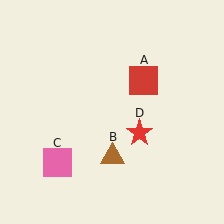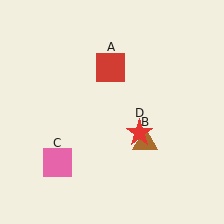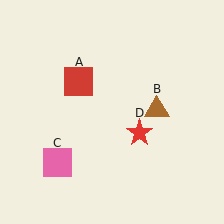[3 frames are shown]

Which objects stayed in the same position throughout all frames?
Pink square (object C) and red star (object D) remained stationary.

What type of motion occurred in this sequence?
The red square (object A), brown triangle (object B) rotated counterclockwise around the center of the scene.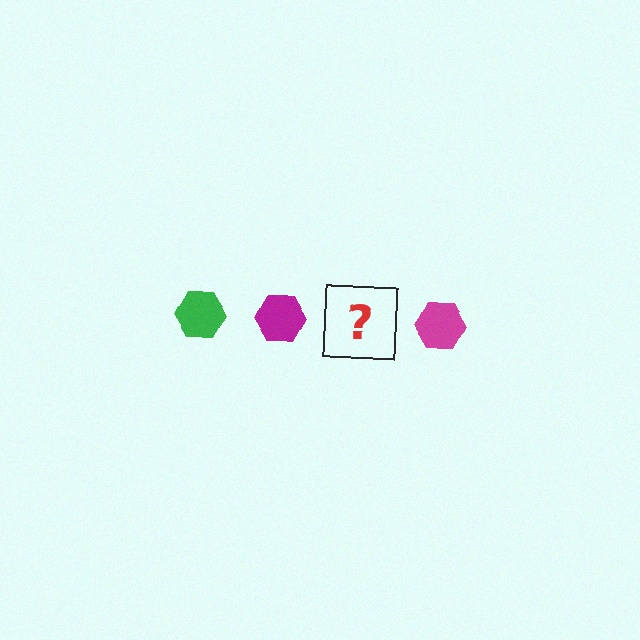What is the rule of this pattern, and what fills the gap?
The rule is that the pattern cycles through green, magenta hexagons. The gap should be filled with a green hexagon.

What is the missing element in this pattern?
The missing element is a green hexagon.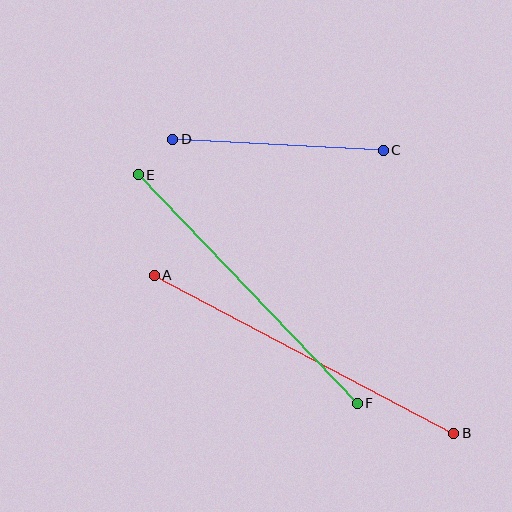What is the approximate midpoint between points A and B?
The midpoint is at approximately (304, 354) pixels.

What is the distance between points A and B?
The distance is approximately 339 pixels.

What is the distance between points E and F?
The distance is approximately 316 pixels.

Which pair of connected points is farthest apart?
Points A and B are farthest apart.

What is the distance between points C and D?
The distance is approximately 211 pixels.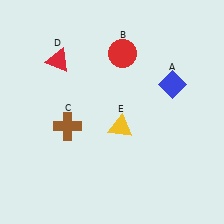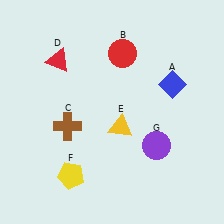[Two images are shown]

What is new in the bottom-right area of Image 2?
A purple circle (G) was added in the bottom-right area of Image 2.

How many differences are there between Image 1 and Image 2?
There are 2 differences between the two images.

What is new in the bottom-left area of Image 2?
A yellow pentagon (F) was added in the bottom-left area of Image 2.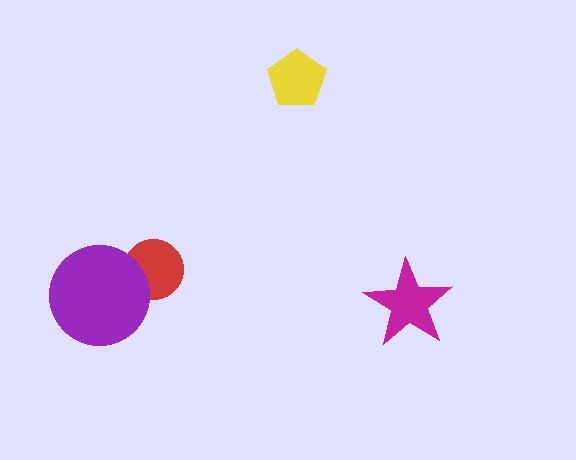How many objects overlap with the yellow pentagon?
0 objects overlap with the yellow pentagon.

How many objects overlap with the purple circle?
1 object overlaps with the purple circle.